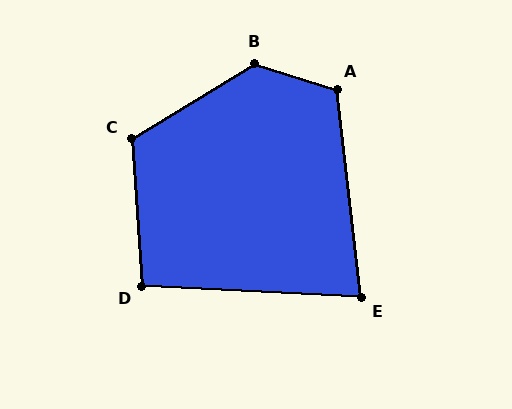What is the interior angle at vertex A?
Approximately 114 degrees (obtuse).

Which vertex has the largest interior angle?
B, at approximately 131 degrees.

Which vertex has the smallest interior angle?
E, at approximately 80 degrees.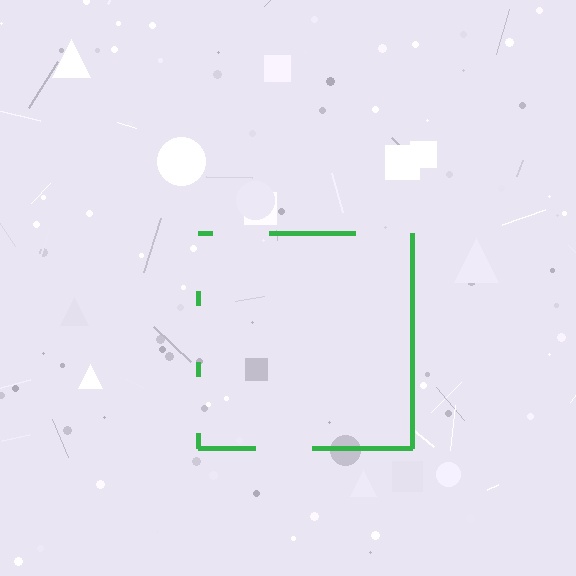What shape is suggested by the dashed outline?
The dashed outline suggests a square.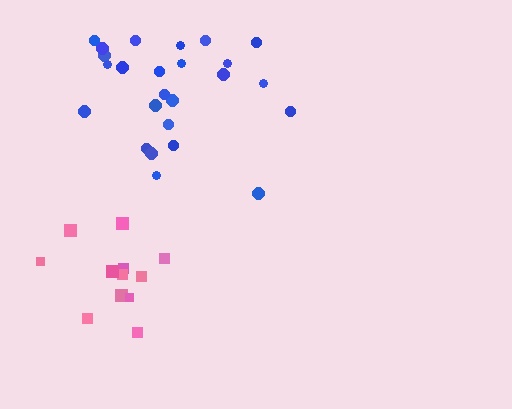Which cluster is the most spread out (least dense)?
Pink.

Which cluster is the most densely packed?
Blue.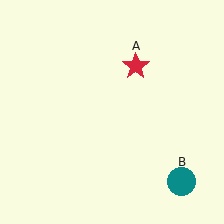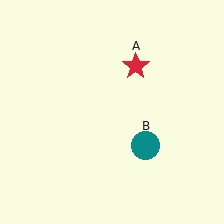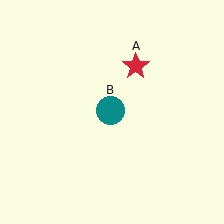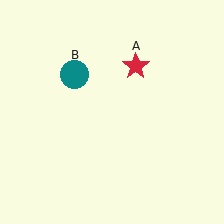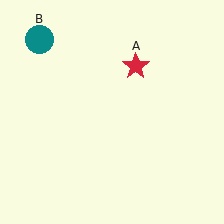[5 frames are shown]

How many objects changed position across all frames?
1 object changed position: teal circle (object B).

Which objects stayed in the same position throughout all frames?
Red star (object A) remained stationary.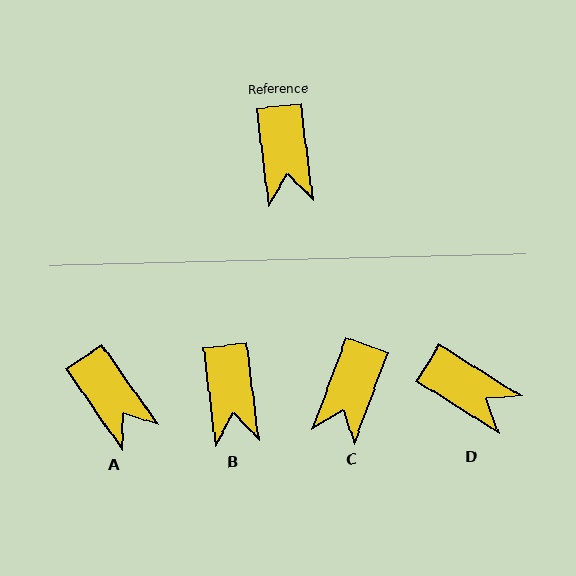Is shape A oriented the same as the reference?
No, it is off by about 28 degrees.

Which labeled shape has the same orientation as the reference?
B.